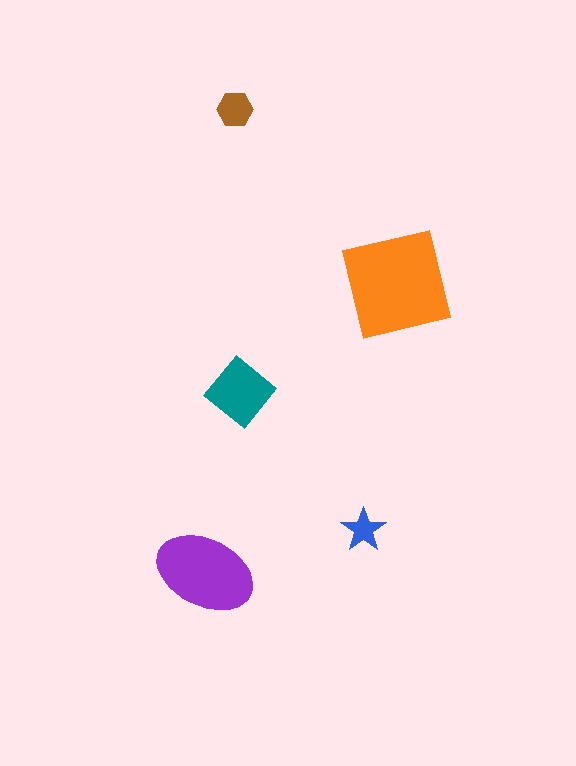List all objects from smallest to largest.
The blue star, the brown hexagon, the teal diamond, the purple ellipse, the orange square.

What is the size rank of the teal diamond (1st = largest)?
3rd.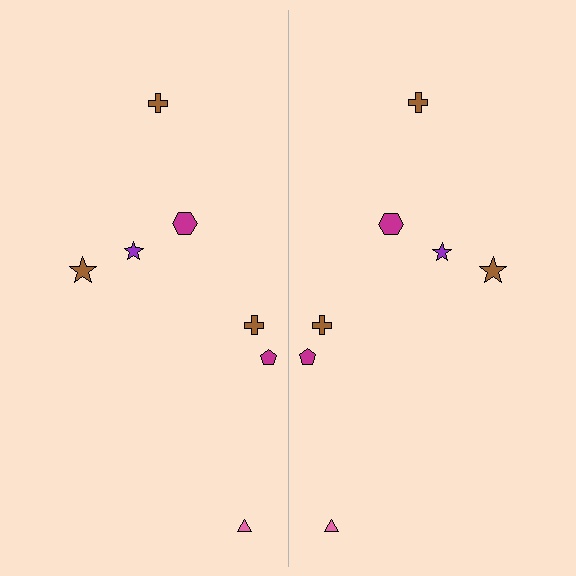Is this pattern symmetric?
Yes, this pattern has bilateral (reflection) symmetry.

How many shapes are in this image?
There are 14 shapes in this image.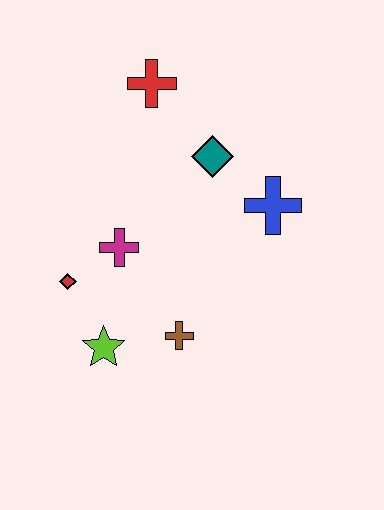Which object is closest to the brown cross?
The lime star is closest to the brown cross.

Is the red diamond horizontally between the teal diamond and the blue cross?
No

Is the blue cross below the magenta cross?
No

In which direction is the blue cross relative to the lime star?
The blue cross is to the right of the lime star.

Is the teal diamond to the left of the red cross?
No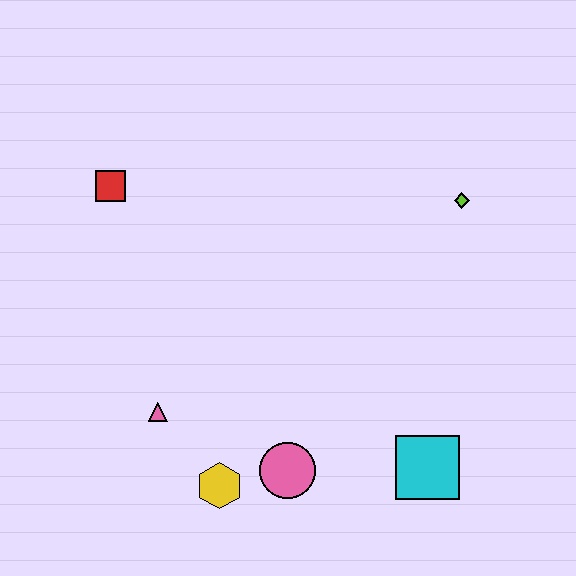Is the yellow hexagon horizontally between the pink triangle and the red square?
No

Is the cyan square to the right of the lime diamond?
No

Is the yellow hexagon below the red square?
Yes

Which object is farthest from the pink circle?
The red square is farthest from the pink circle.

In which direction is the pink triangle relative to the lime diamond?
The pink triangle is to the left of the lime diamond.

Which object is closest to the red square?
The pink triangle is closest to the red square.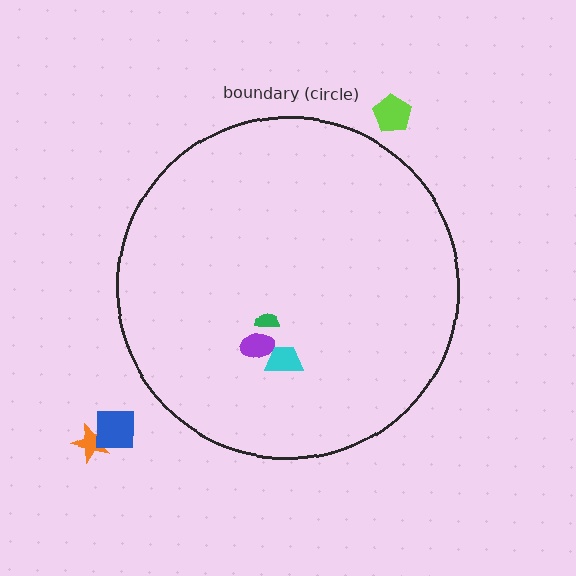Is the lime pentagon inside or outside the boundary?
Outside.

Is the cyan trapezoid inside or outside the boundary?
Inside.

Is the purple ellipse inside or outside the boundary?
Inside.